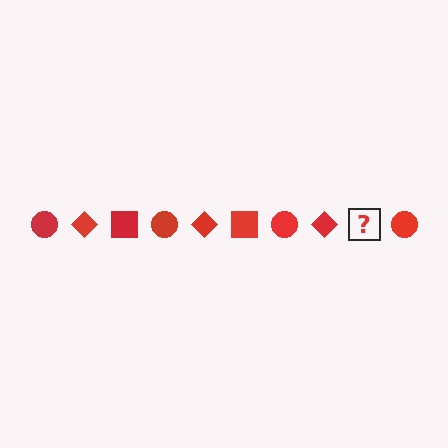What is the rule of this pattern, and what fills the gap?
The rule is that the pattern cycles through circle, diamond, square shapes in red. The gap should be filled with a red square.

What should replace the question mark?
The question mark should be replaced with a red square.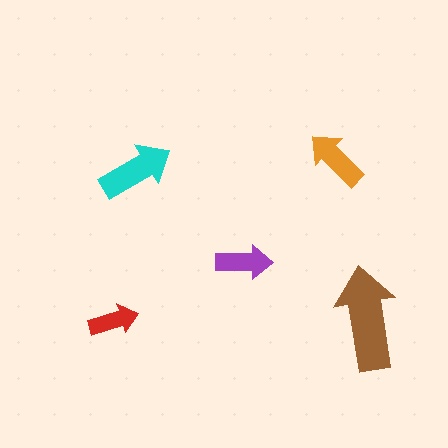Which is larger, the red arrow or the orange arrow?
The orange one.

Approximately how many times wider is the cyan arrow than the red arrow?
About 1.5 times wider.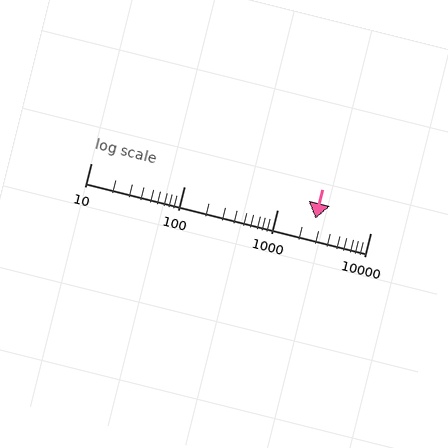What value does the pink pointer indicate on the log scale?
The pointer indicates approximately 2600.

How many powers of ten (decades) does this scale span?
The scale spans 3 decades, from 10 to 10000.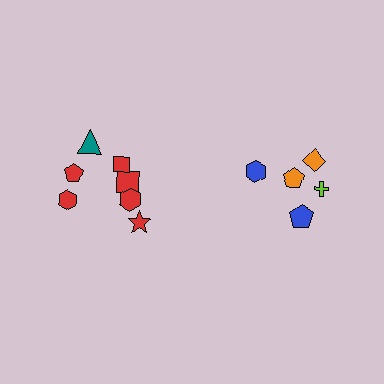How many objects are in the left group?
There are 7 objects.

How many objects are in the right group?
There are 5 objects.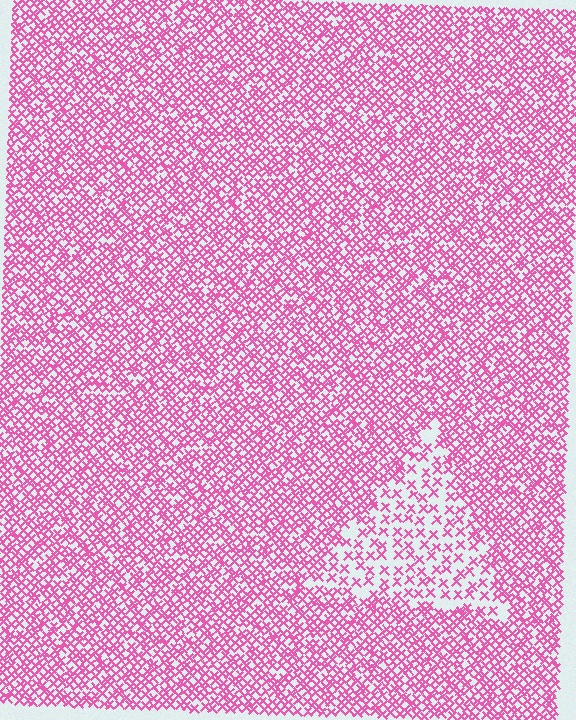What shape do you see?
I see a triangle.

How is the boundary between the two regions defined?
The boundary is defined by a change in element density (approximately 2.1x ratio). All elements are the same color, size, and shape.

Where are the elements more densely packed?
The elements are more densely packed outside the triangle boundary.